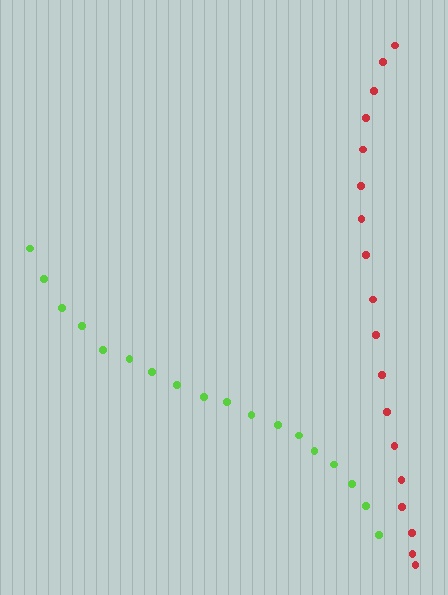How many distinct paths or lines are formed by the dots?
There are 2 distinct paths.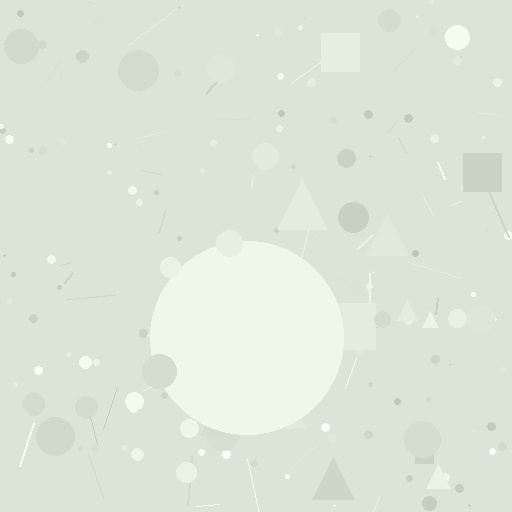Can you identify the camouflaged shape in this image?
The camouflaged shape is a circle.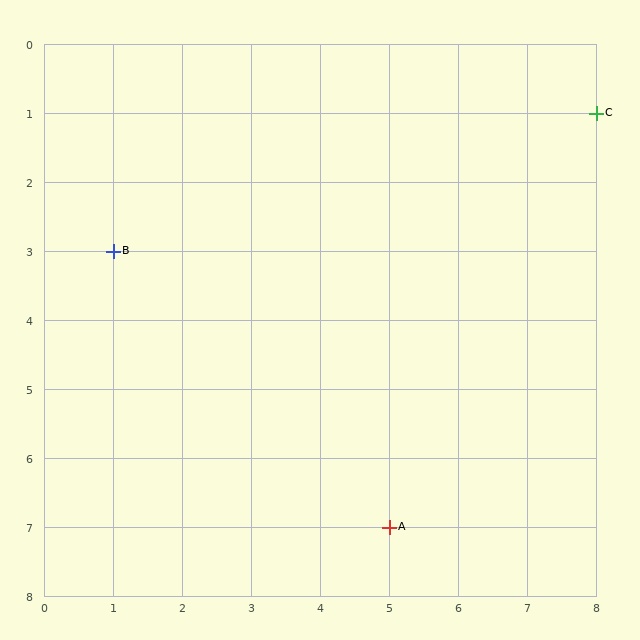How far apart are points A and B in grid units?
Points A and B are 4 columns and 4 rows apart (about 5.7 grid units diagonally).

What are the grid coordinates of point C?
Point C is at grid coordinates (8, 1).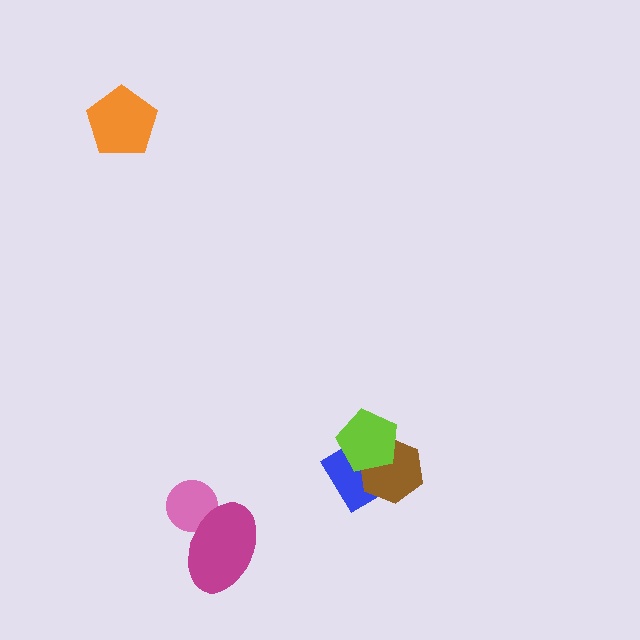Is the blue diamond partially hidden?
Yes, it is partially covered by another shape.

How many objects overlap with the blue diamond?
2 objects overlap with the blue diamond.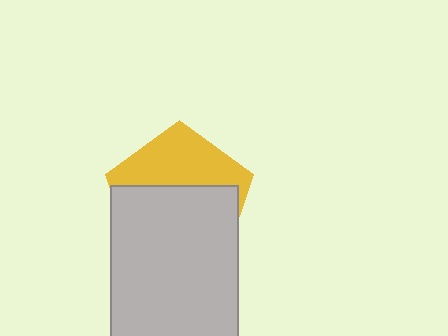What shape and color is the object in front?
The object in front is a light gray rectangle.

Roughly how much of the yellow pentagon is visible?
A small part of it is visible (roughly 40%).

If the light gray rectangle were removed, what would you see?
You would see the complete yellow pentagon.